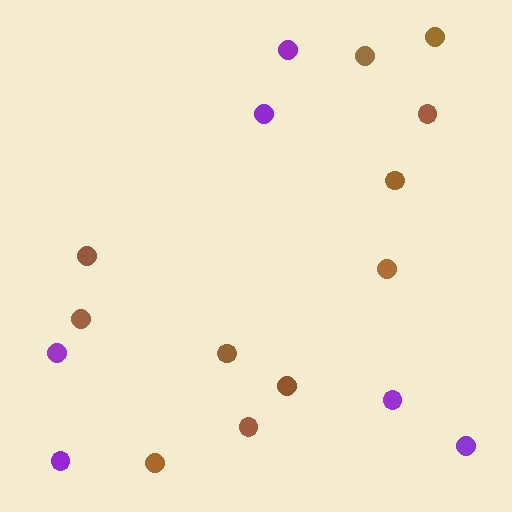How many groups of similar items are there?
There are 2 groups: one group of brown circles (11) and one group of purple circles (6).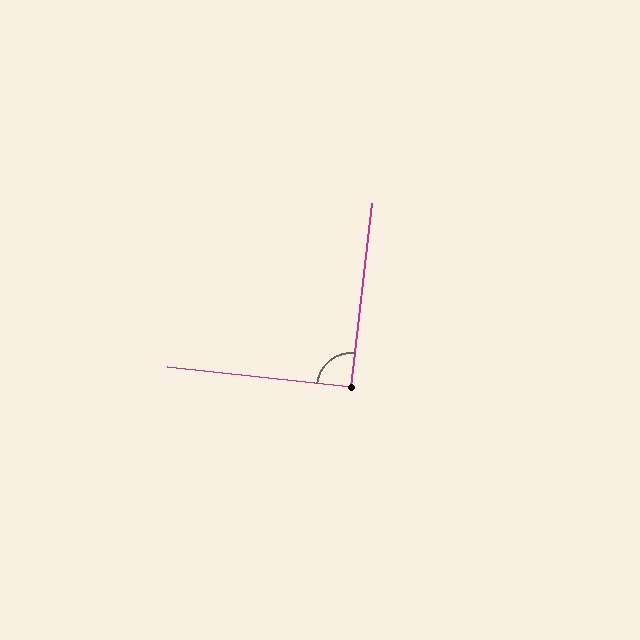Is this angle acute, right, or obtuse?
It is approximately a right angle.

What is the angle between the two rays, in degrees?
Approximately 90 degrees.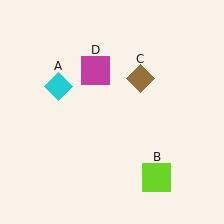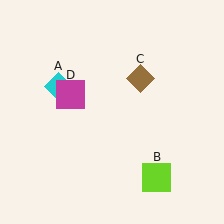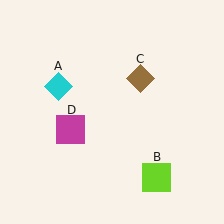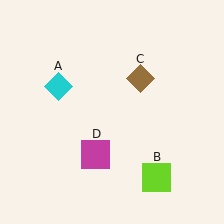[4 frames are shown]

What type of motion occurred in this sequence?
The magenta square (object D) rotated counterclockwise around the center of the scene.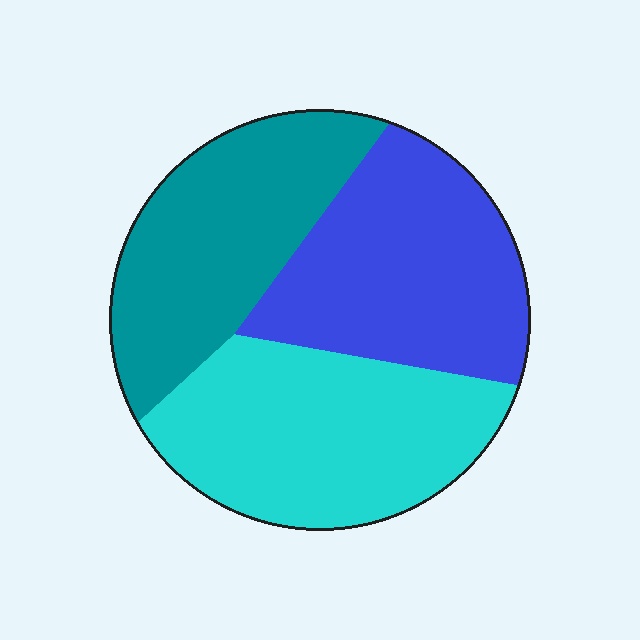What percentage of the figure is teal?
Teal takes up about one third (1/3) of the figure.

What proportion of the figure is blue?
Blue takes up between a quarter and a half of the figure.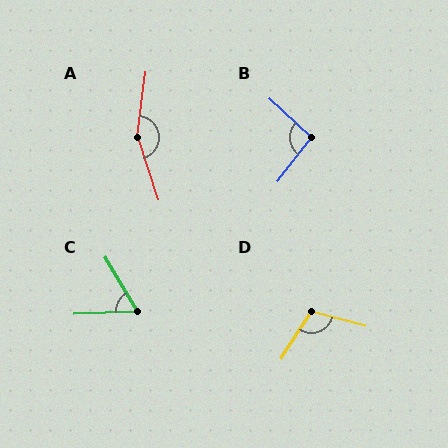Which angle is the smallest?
C, at approximately 62 degrees.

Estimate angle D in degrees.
Approximately 108 degrees.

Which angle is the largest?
A, at approximately 155 degrees.